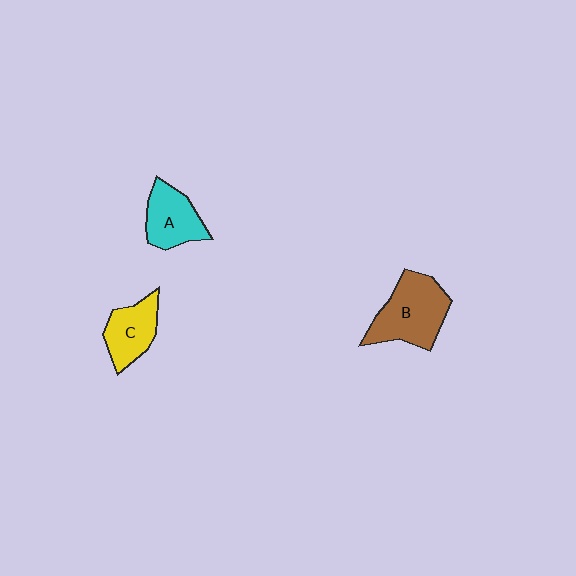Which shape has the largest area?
Shape B (brown).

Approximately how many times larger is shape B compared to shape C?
Approximately 1.5 times.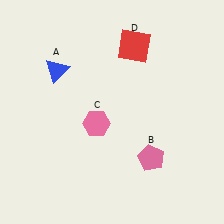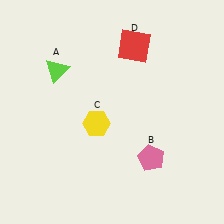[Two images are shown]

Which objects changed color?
A changed from blue to lime. C changed from pink to yellow.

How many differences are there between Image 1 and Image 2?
There are 2 differences between the two images.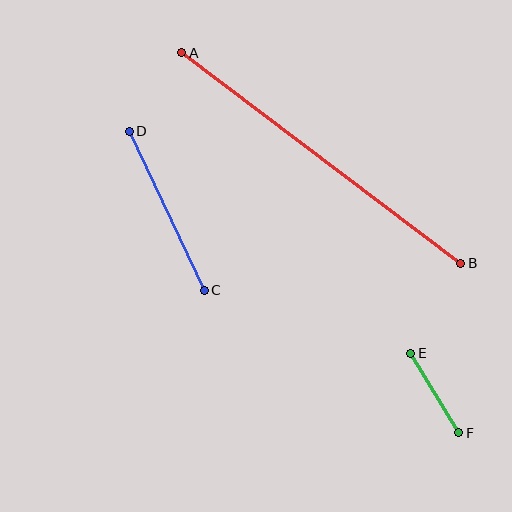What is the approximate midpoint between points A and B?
The midpoint is at approximately (321, 158) pixels.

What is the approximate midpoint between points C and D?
The midpoint is at approximately (167, 211) pixels.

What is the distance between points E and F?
The distance is approximately 93 pixels.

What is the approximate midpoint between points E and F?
The midpoint is at approximately (435, 393) pixels.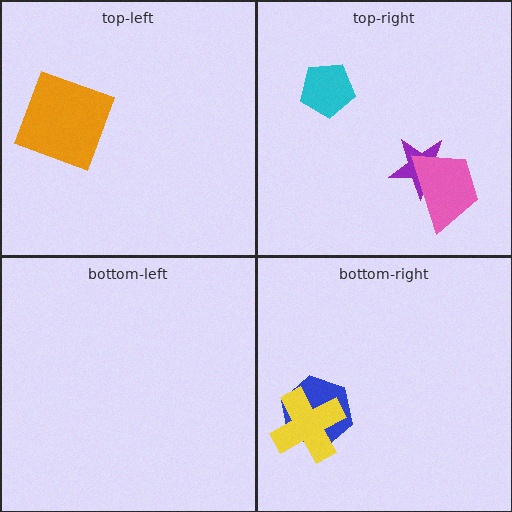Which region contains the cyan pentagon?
The top-right region.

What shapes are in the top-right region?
The purple star, the cyan pentagon, the pink trapezoid.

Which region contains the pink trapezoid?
The top-right region.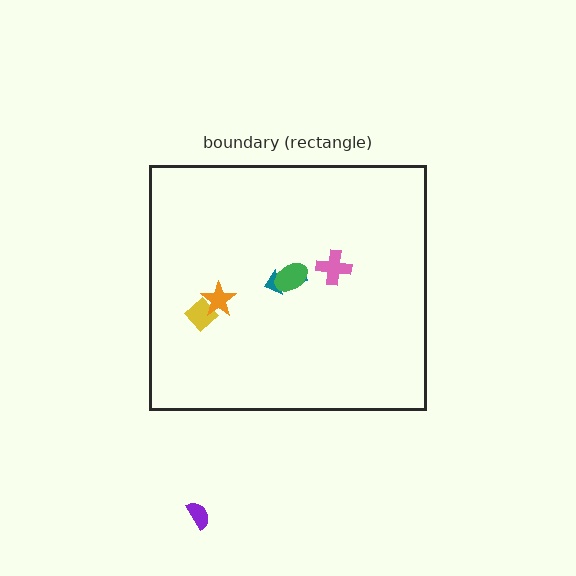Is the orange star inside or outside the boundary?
Inside.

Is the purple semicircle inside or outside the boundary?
Outside.